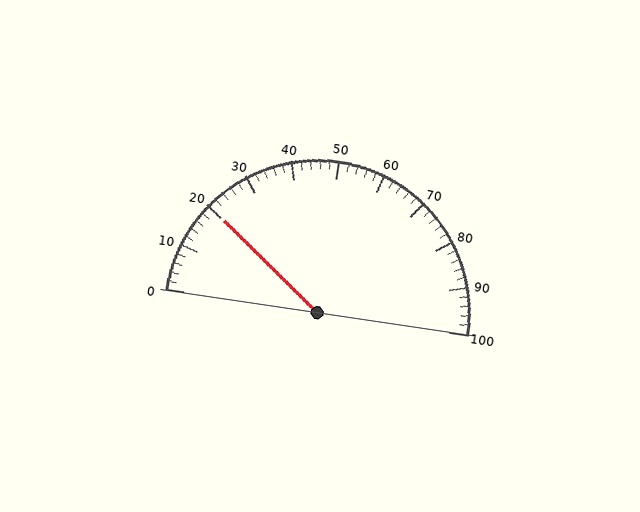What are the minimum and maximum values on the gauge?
The gauge ranges from 0 to 100.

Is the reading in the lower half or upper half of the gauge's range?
The reading is in the lower half of the range (0 to 100).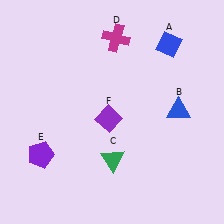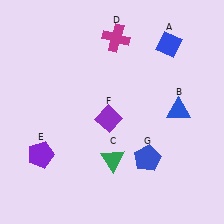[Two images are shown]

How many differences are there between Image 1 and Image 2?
There is 1 difference between the two images.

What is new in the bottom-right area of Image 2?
A blue pentagon (G) was added in the bottom-right area of Image 2.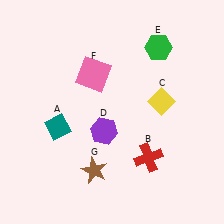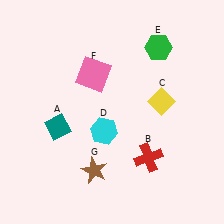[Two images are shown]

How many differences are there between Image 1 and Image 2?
There is 1 difference between the two images.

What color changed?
The hexagon (D) changed from purple in Image 1 to cyan in Image 2.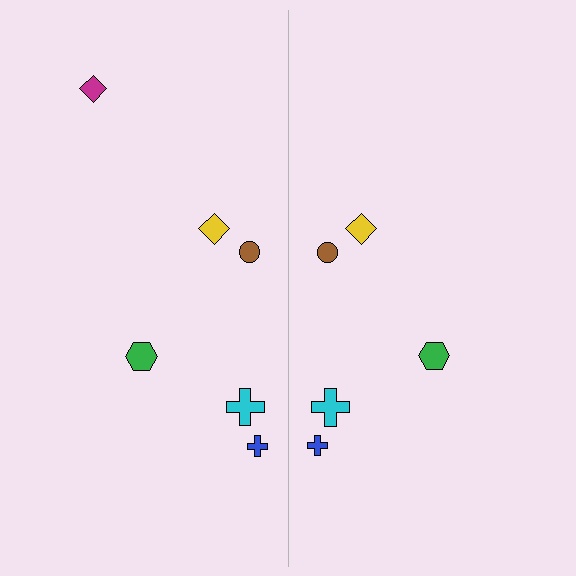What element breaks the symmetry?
A magenta diamond is missing from the right side.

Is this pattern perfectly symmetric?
No, the pattern is not perfectly symmetric. A magenta diamond is missing from the right side.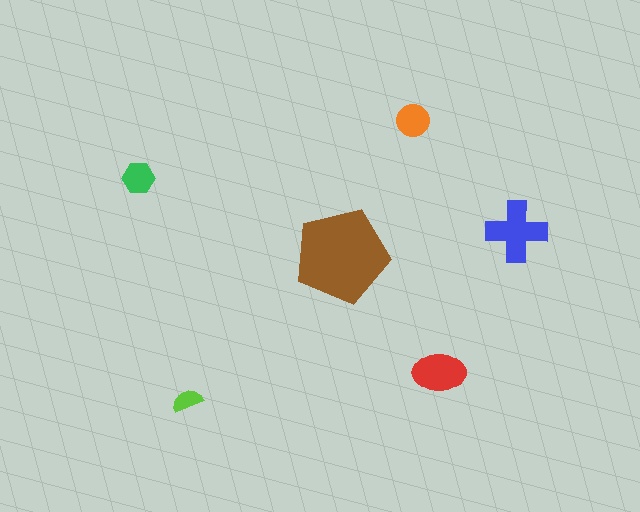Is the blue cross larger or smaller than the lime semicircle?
Larger.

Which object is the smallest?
The lime semicircle.